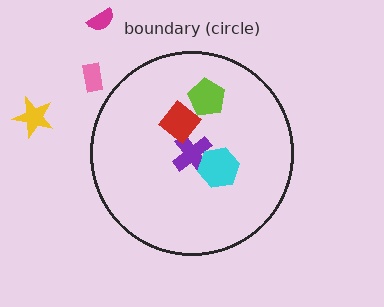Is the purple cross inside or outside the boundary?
Inside.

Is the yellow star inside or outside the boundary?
Outside.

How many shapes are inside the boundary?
4 inside, 3 outside.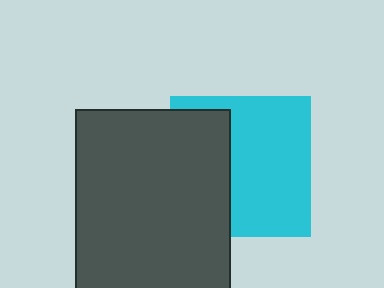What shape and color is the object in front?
The object in front is a dark gray rectangle.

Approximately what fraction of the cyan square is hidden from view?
Roughly 39% of the cyan square is hidden behind the dark gray rectangle.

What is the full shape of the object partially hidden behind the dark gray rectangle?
The partially hidden object is a cyan square.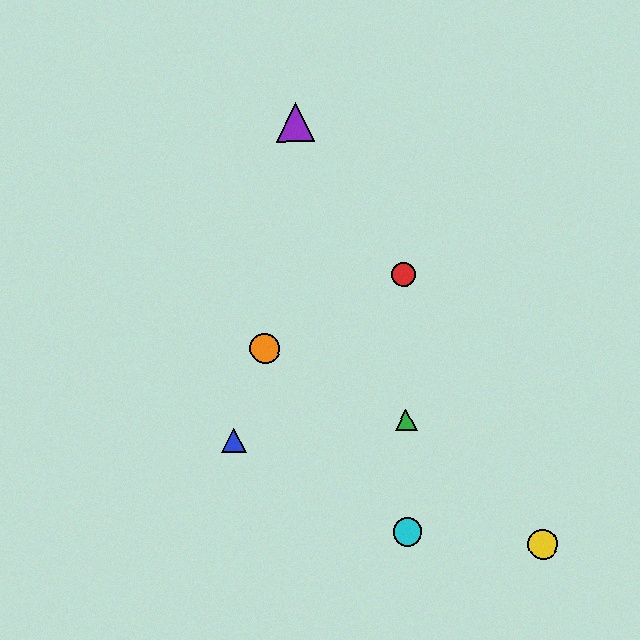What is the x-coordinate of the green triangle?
The green triangle is at x≈406.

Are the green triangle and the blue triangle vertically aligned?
No, the green triangle is at x≈406 and the blue triangle is at x≈234.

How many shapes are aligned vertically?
3 shapes (the red circle, the green triangle, the cyan circle) are aligned vertically.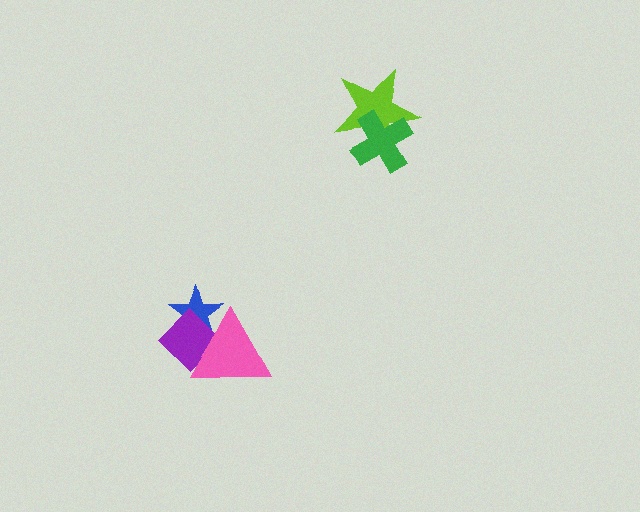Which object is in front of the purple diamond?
The pink triangle is in front of the purple diamond.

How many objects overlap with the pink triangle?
2 objects overlap with the pink triangle.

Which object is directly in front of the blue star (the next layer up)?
The purple diamond is directly in front of the blue star.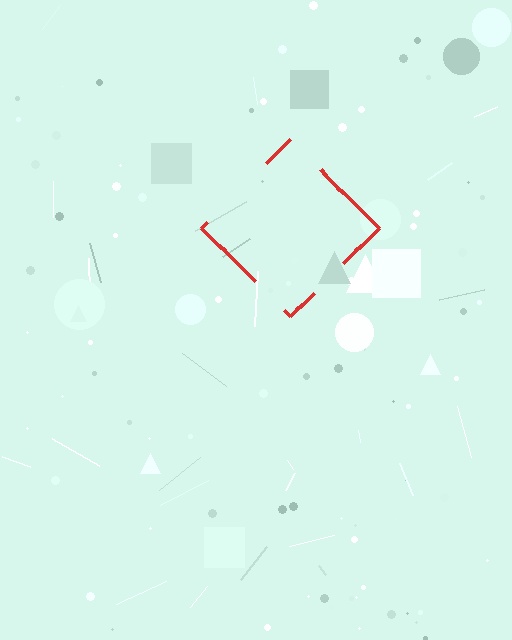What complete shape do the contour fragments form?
The contour fragments form a diamond.